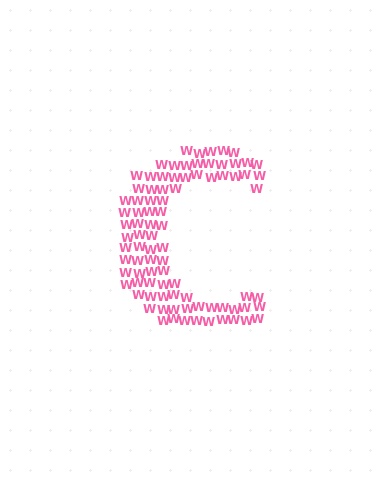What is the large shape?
The large shape is the letter C.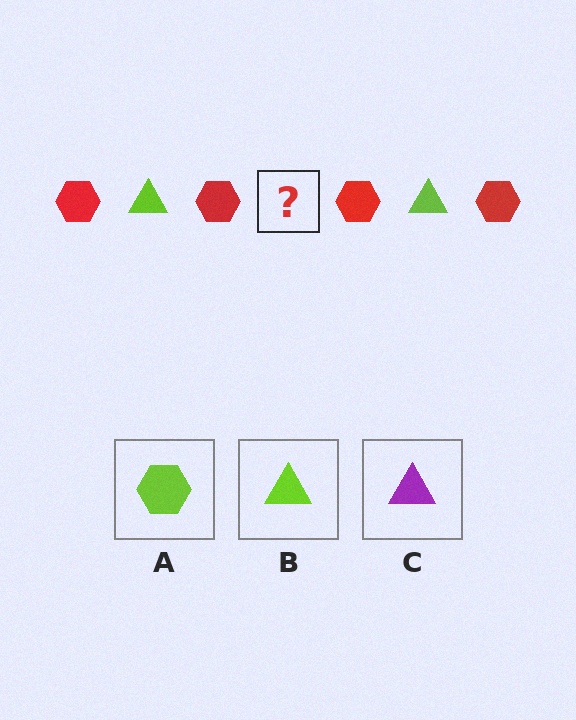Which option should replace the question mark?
Option B.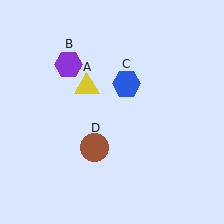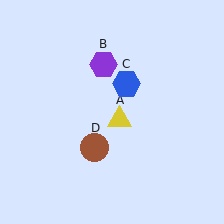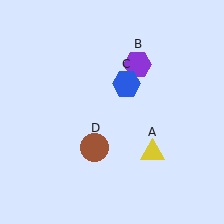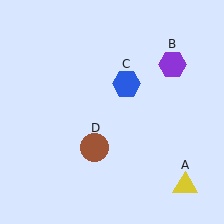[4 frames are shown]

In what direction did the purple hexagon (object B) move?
The purple hexagon (object B) moved right.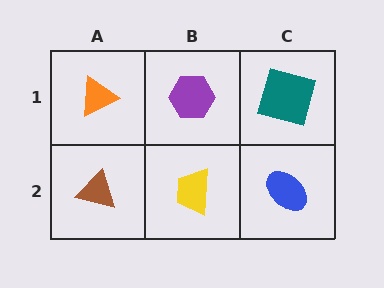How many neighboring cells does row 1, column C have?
2.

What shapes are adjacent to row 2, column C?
A teal square (row 1, column C), a yellow trapezoid (row 2, column B).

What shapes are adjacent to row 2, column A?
An orange triangle (row 1, column A), a yellow trapezoid (row 2, column B).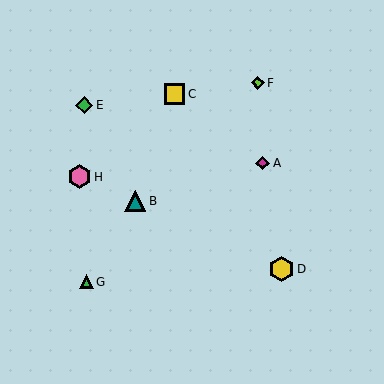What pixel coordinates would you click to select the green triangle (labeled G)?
Click at (87, 282) to select the green triangle G.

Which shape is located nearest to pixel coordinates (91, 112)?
The green diamond (labeled E) at (84, 105) is nearest to that location.